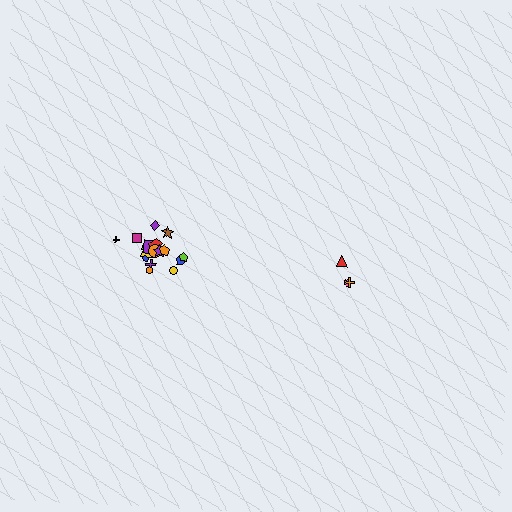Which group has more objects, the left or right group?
The left group.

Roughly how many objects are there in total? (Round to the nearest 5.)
Roughly 20 objects in total.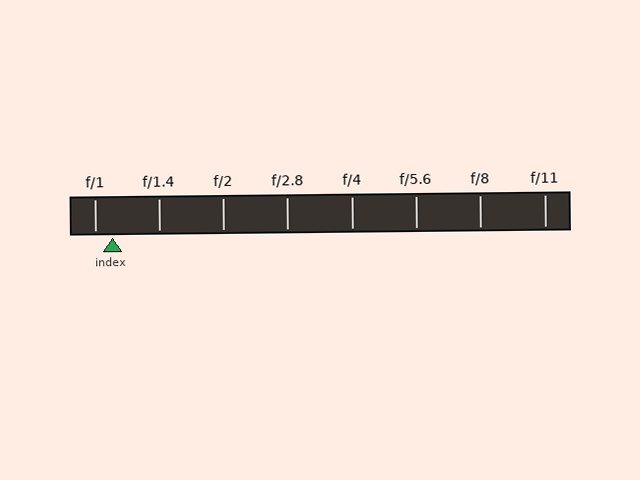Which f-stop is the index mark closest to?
The index mark is closest to f/1.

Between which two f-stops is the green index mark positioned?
The index mark is between f/1 and f/1.4.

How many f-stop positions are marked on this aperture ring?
There are 8 f-stop positions marked.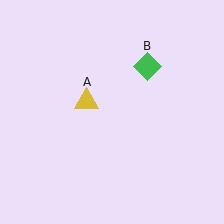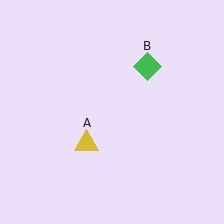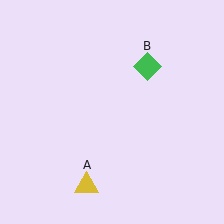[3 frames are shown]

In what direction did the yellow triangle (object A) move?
The yellow triangle (object A) moved down.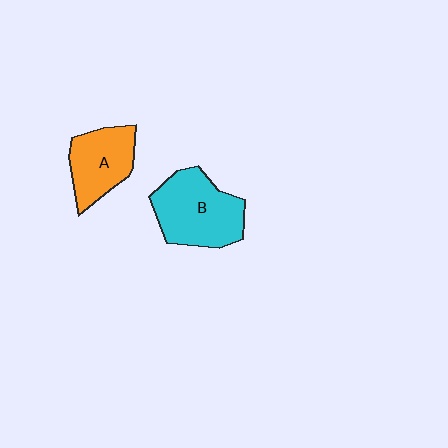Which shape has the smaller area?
Shape A (orange).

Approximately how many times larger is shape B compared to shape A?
Approximately 1.4 times.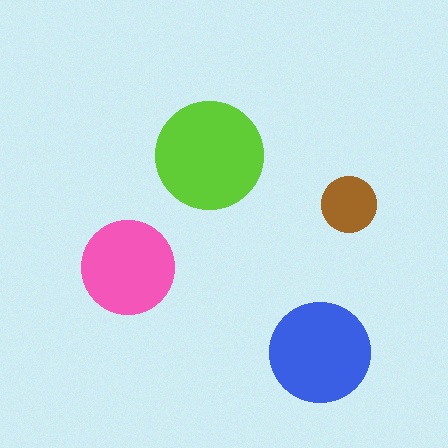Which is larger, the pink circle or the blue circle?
The blue one.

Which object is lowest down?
The blue circle is bottommost.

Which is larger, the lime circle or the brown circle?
The lime one.